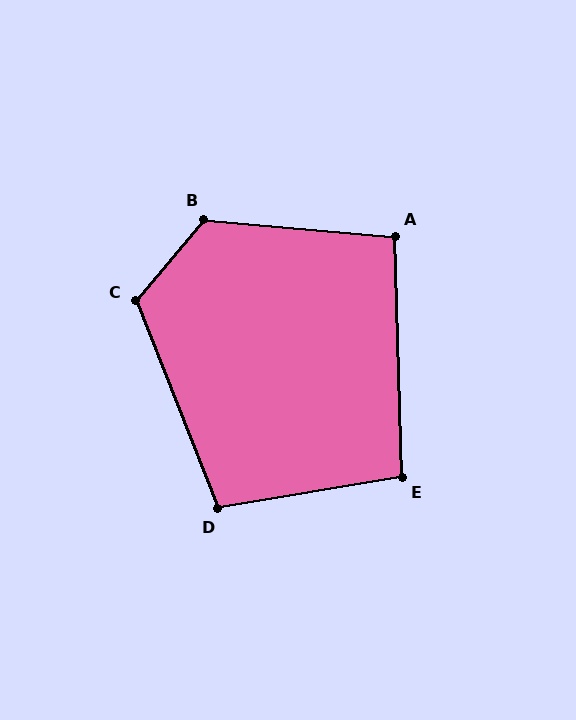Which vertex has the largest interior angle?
B, at approximately 125 degrees.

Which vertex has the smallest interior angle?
A, at approximately 97 degrees.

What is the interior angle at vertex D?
Approximately 102 degrees (obtuse).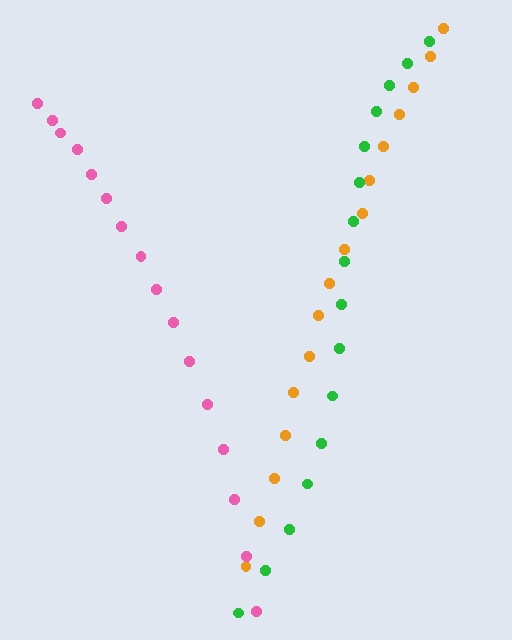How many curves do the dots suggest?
There are 3 distinct paths.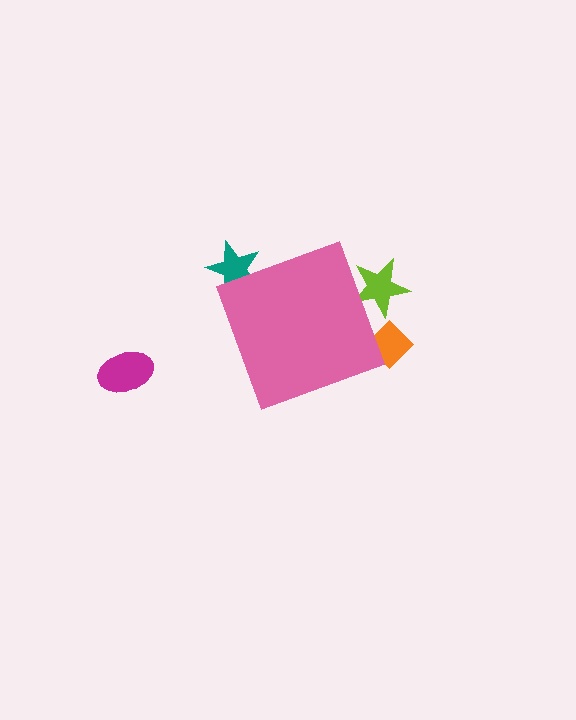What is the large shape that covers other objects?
A pink diamond.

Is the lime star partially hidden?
Yes, the lime star is partially hidden behind the pink diamond.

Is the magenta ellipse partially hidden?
No, the magenta ellipse is fully visible.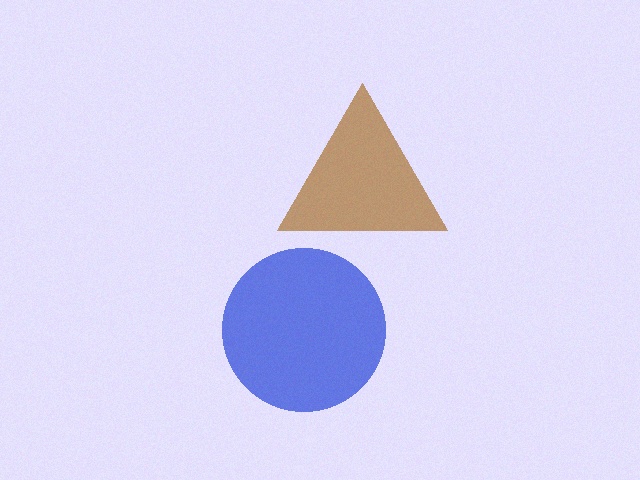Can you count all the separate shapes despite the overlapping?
Yes, there are 2 separate shapes.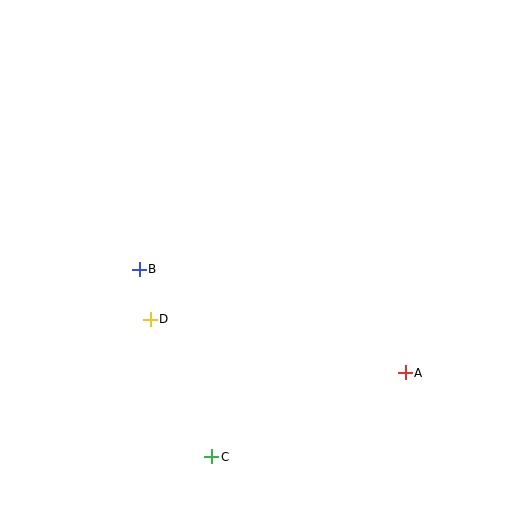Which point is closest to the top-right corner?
Point A is closest to the top-right corner.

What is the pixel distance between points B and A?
The distance between B and A is 286 pixels.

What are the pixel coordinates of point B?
Point B is at (139, 269).